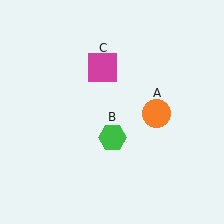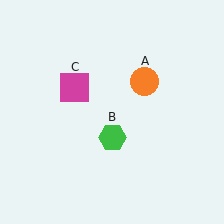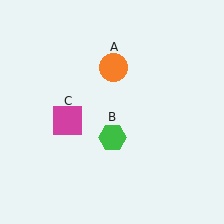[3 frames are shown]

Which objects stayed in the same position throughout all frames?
Green hexagon (object B) remained stationary.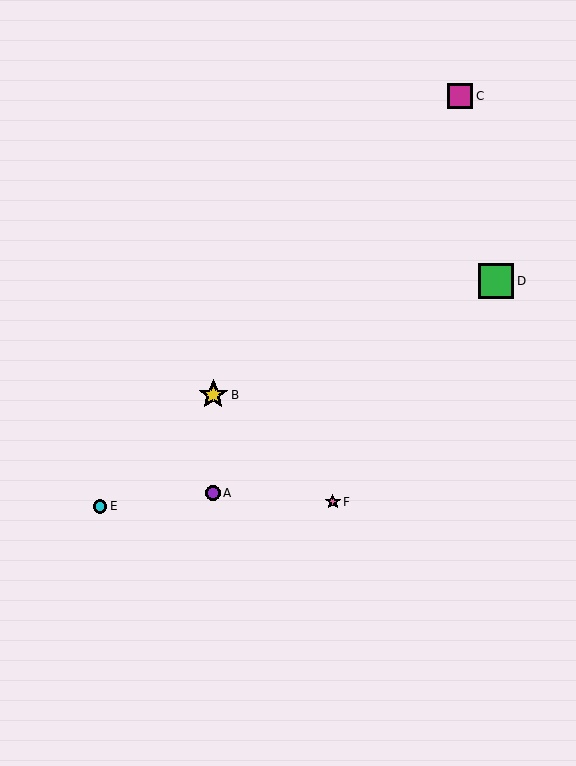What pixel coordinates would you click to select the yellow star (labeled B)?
Click at (213, 395) to select the yellow star B.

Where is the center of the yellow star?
The center of the yellow star is at (213, 395).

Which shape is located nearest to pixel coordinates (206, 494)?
The purple circle (labeled A) at (213, 493) is nearest to that location.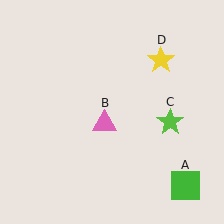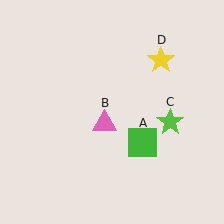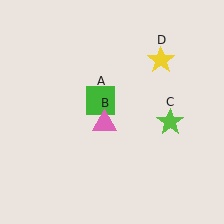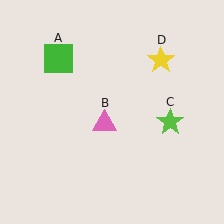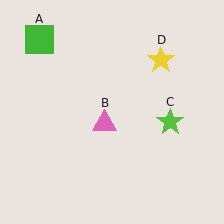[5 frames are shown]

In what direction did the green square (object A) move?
The green square (object A) moved up and to the left.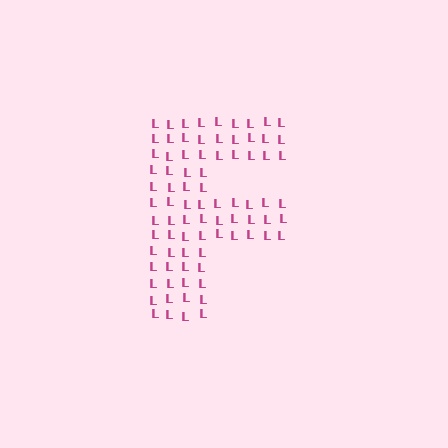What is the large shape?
The large shape is the letter F.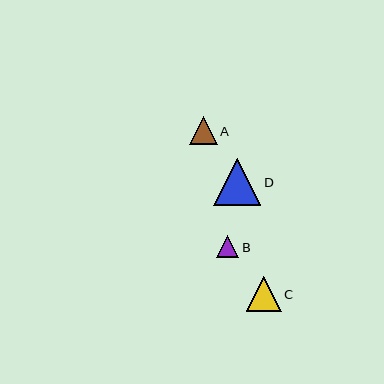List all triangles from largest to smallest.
From largest to smallest: D, C, A, B.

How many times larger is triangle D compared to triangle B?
Triangle D is approximately 2.1 times the size of triangle B.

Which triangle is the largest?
Triangle D is the largest with a size of approximately 47 pixels.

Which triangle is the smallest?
Triangle B is the smallest with a size of approximately 22 pixels.